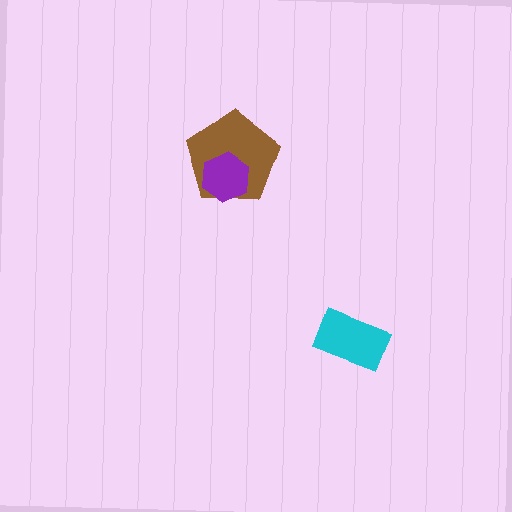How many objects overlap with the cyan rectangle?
0 objects overlap with the cyan rectangle.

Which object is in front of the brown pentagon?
The purple hexagon is in front of the brown pentagon.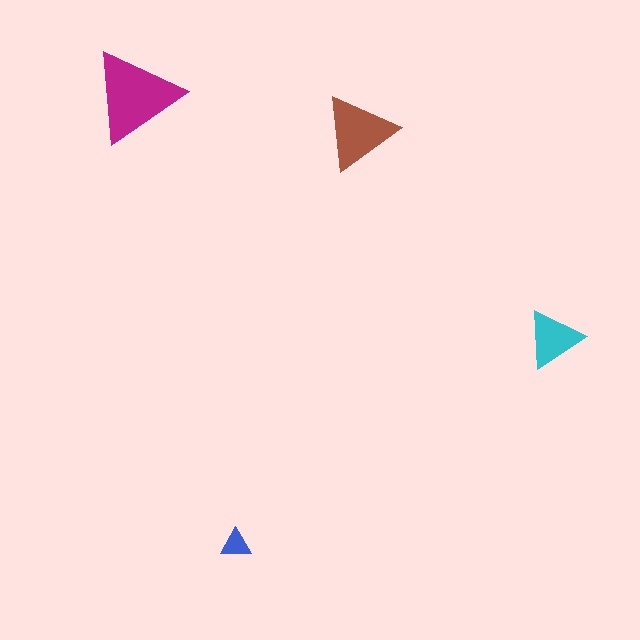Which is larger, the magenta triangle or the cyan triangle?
The magenta one.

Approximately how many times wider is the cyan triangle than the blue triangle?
About 2 times wider.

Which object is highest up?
The magenta triangle is topmost.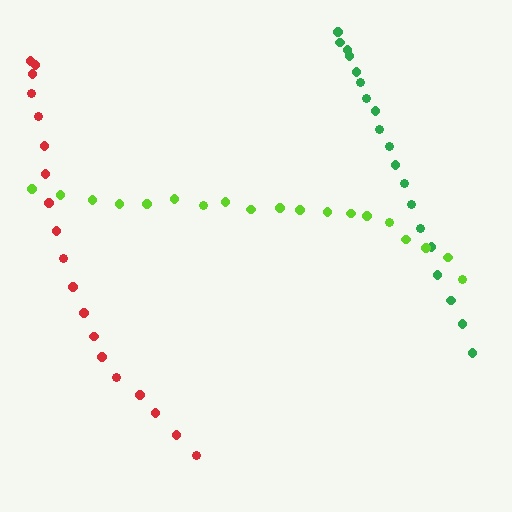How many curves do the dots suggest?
There are 3 distinct paths.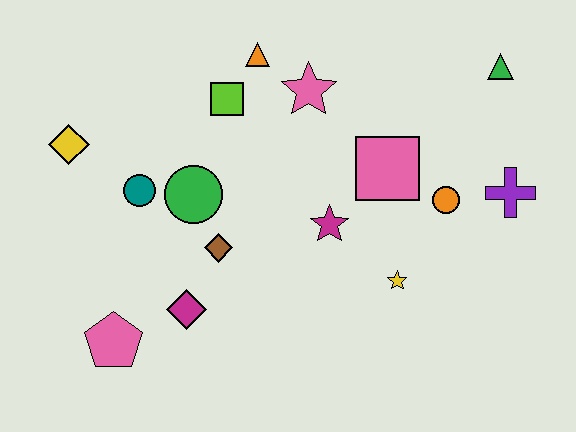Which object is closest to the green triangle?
The purple cross is closest to the green triangle.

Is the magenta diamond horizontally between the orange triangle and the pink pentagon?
Yes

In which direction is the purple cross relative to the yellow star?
The purple cross is to the right of the yellow star.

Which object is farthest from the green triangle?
The pink pentagon is farthest from the green triangle.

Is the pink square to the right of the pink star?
Yes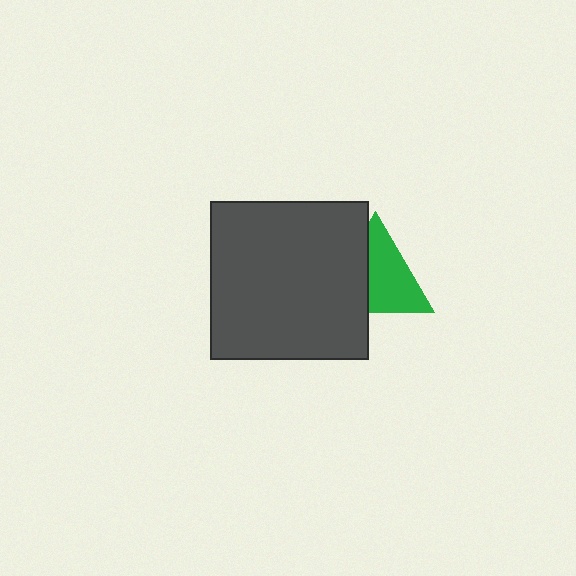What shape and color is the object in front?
The object in front is a dark gray square.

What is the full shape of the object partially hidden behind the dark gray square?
The partially hidden object is a green triangle.